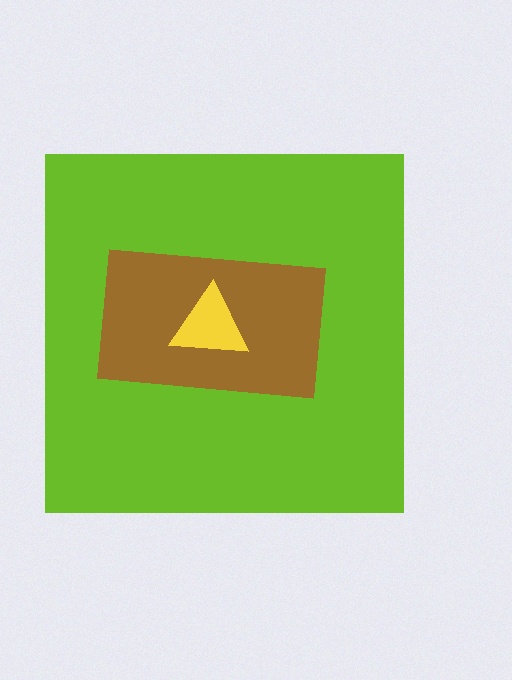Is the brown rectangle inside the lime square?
Yes.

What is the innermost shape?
The yellow triangle.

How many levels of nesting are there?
3.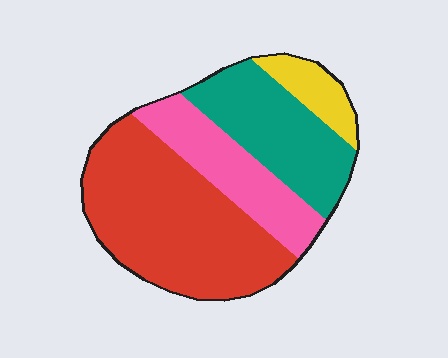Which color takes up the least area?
Yellow, at roughly 10%.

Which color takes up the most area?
Red, at roughly 45%.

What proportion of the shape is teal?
Teal takes up about one quarter (1/4) of the shape.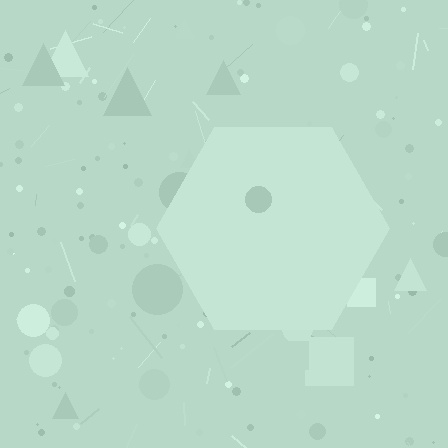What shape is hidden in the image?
A hexagon is hidden in the image.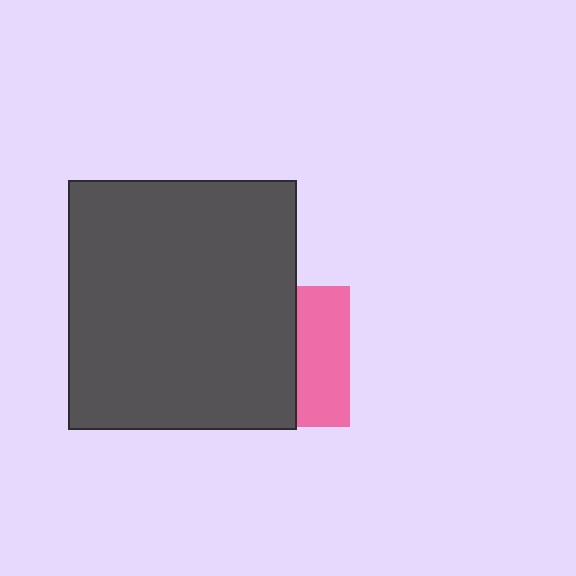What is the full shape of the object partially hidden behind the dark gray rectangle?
The partially hidden object is a pink square.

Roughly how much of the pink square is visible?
A small part of it is visible (roughly 37%).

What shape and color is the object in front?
The object in front is a dark gray rectangle.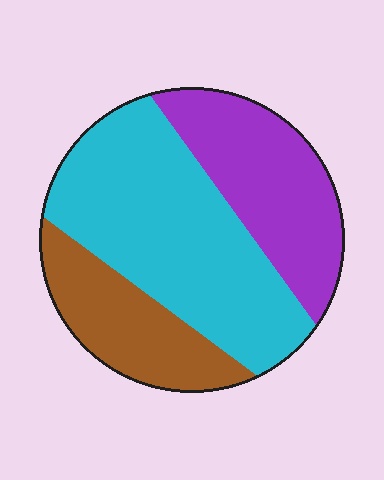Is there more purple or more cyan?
Cyan.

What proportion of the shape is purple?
Purple covers 29% of the shape.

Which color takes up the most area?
Cyan, at roughly 50%.